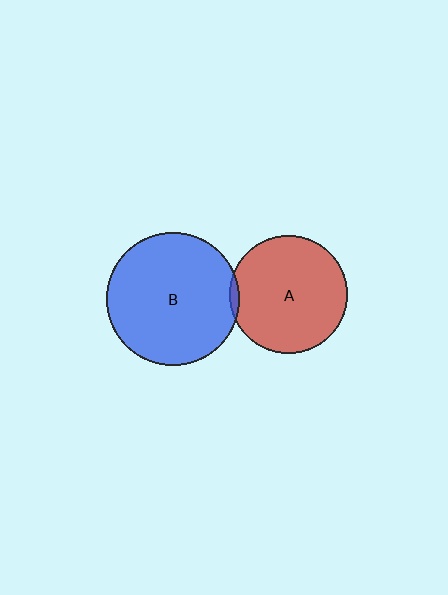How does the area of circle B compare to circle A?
Approximately 1.3 times.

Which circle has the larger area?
Circle B (blue).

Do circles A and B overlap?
Yes.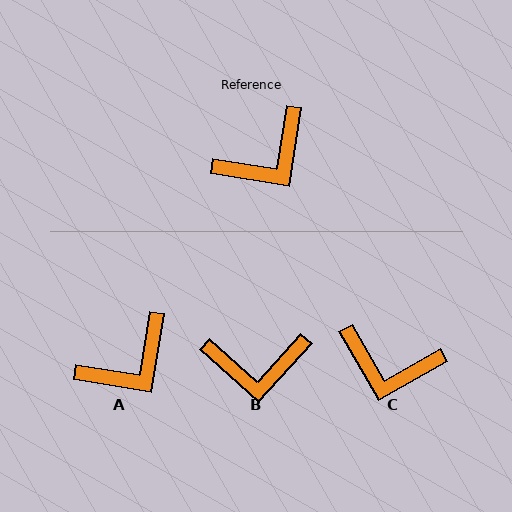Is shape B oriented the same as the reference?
No, it is off by about 33 degrees.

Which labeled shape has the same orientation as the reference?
A.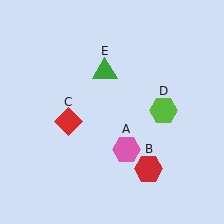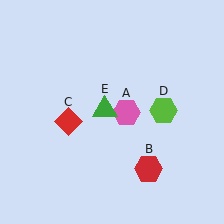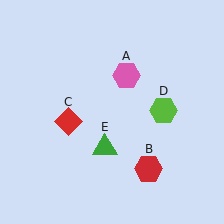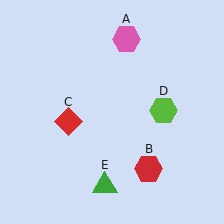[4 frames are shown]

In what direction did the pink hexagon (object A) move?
The pink hexagon (object A) moved up.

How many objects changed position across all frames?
2 objects changed position: pink hexagon (object A), green triangle (object E).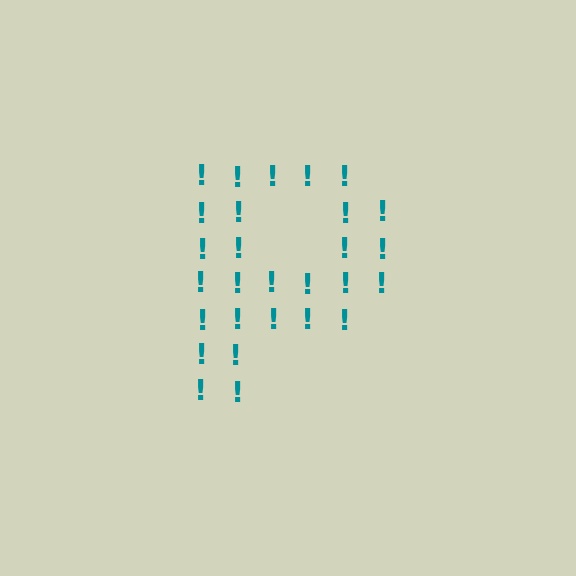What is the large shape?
The large shape is the letter P.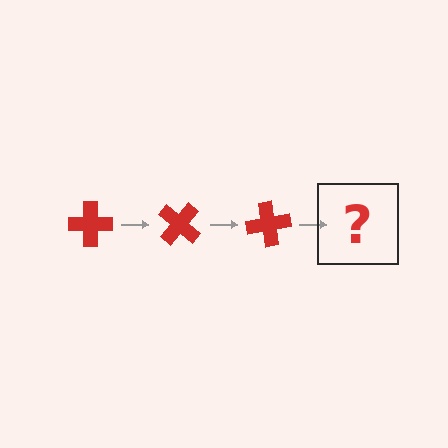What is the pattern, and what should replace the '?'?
The pattern is that the cross rotates 40 degrees each step. The '?' should be a red cross rotated 120 degrees.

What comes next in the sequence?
The next element should be a red cross rotated 120 degrees.